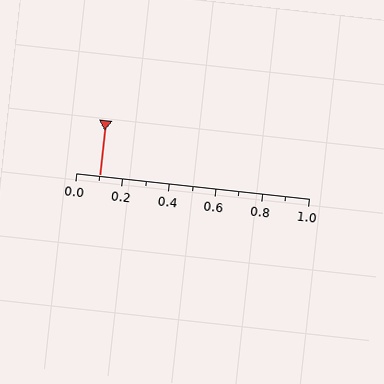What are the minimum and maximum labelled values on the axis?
The axis runs from 0.0 to 1.0.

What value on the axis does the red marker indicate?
The marker indicates approximately 0.1.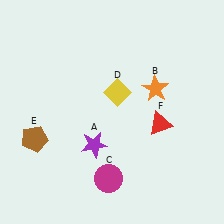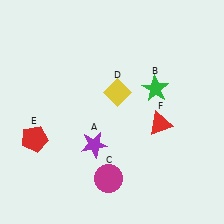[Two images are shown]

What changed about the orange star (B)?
In Image 1, B is orange. In Image 2, it changed to green.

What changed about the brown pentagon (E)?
In Image 1, E is brown. In Image 2, it changed to red.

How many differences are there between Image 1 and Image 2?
There are 2 differences between the two images.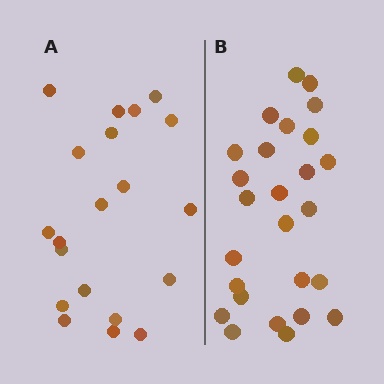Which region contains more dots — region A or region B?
Region B (the right region) has more dots.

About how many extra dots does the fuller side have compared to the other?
Region B has about 6 more dots than region A.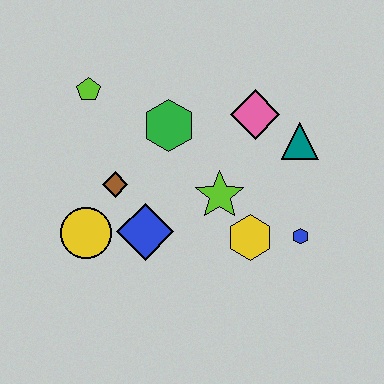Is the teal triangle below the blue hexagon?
No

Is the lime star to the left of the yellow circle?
No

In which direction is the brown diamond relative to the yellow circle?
The brown diamond is above the yellow circle.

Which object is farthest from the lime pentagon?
The blue hexagon is farthest from the lime pentagon.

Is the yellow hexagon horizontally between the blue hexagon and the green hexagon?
Yes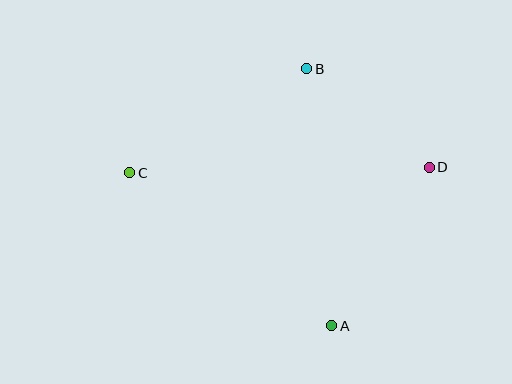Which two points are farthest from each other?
Points C and D are farthest from each other.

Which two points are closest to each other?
Points B and D are closest to each other.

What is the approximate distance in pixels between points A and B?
The distance between A and B is approximately 258 pixels.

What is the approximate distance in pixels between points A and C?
The distance between A and C is approximately 254 pixels.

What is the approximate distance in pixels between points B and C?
The distance between B and C is approximately 205 pixels.